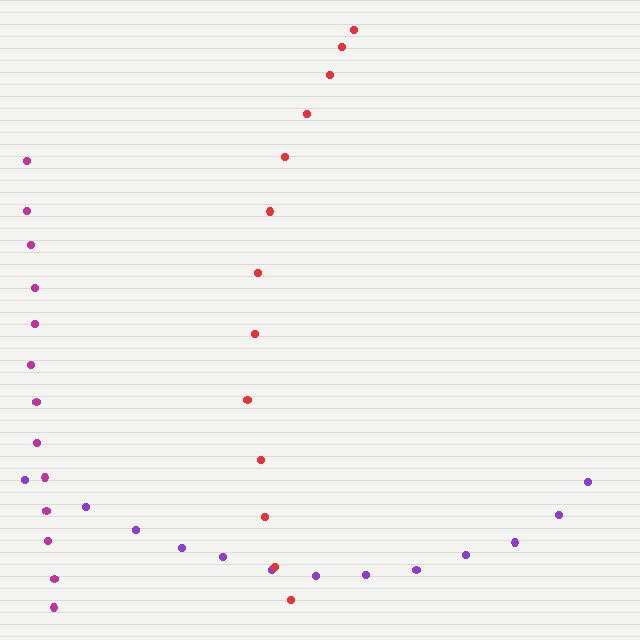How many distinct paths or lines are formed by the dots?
There are 3 distinct paths.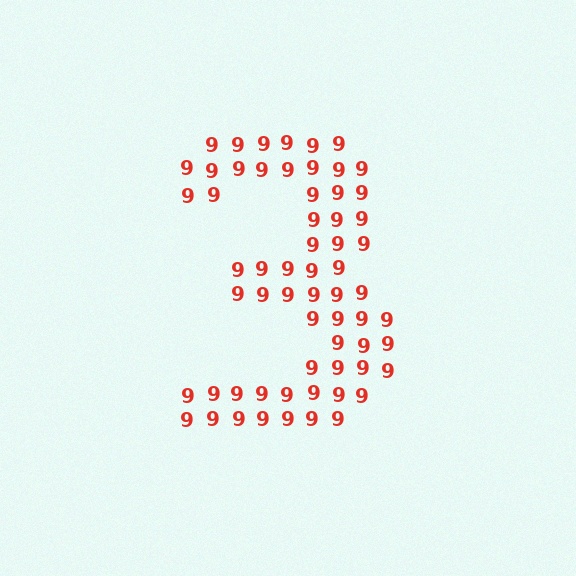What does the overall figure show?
The overall figure shows the digit 3.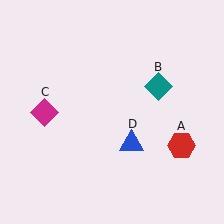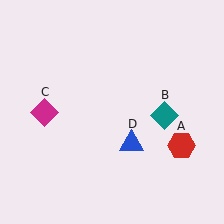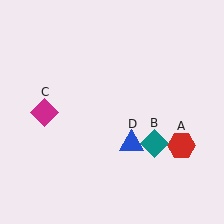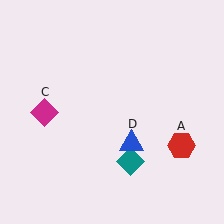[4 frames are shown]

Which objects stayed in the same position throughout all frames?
Red hexagon (object A) and magenta diamond (object C) and blue triangle (object D) remained stationary.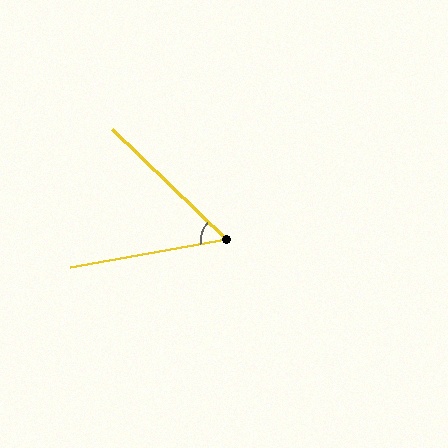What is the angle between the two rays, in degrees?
Approximately 54 degrees.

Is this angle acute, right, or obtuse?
It is acute.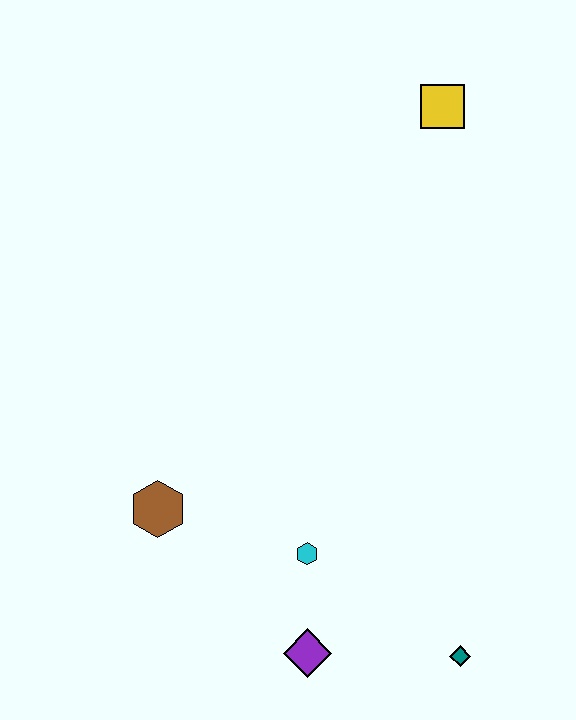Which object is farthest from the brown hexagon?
The yellow square is farthest from the brown hexagon.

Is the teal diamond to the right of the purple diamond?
Yes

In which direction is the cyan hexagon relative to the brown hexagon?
The cyan hexagon is to the right of the brown hexagon.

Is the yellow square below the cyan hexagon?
No